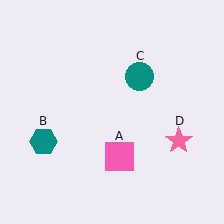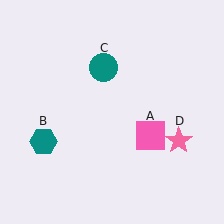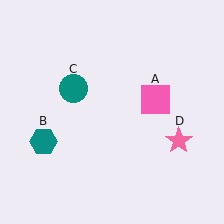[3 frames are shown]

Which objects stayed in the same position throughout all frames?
Teal hexagon (object B) and pink star (object D) remained stationary.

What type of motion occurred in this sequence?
The pink square (object A), teal circle (object C) rotated counterclockwise around the center of the scene.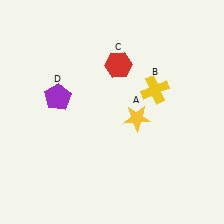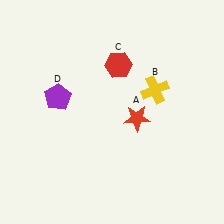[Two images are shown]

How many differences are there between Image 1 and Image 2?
There is 1 difference between the two images.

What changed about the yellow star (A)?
In Image 1, A is yellow. In Image 2, it changed to red.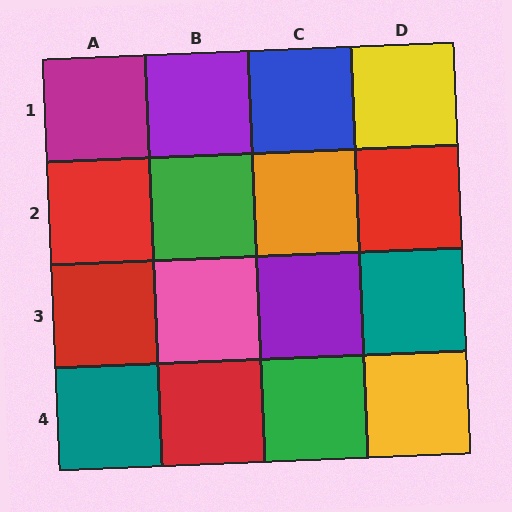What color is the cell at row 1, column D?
Yellow.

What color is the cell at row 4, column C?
Green.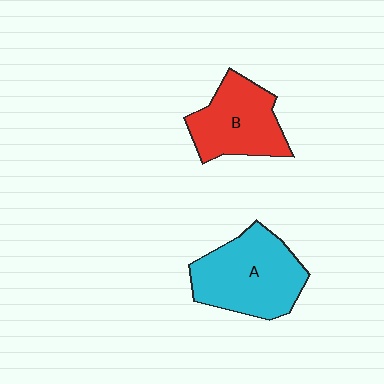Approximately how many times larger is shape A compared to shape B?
Approximately 1.3 times.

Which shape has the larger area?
Shape A (cyan).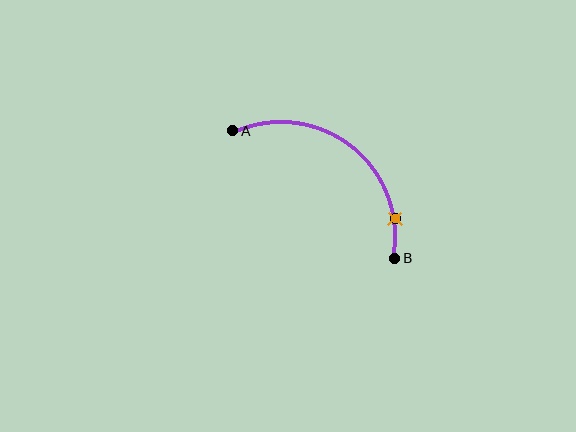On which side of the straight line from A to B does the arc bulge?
The arc bulges above and to the right of the straight line connecting A and B.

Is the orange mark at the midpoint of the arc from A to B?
No. The orange mark lies on the arc but is closer to endpoint B. The arc midpoint would be at the point on the curve equidistant along the arc from both A and B.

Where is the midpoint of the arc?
The arc midpoint is the point on the curve farthest from the straight line joining A and B. It sits above and to the right of that line.